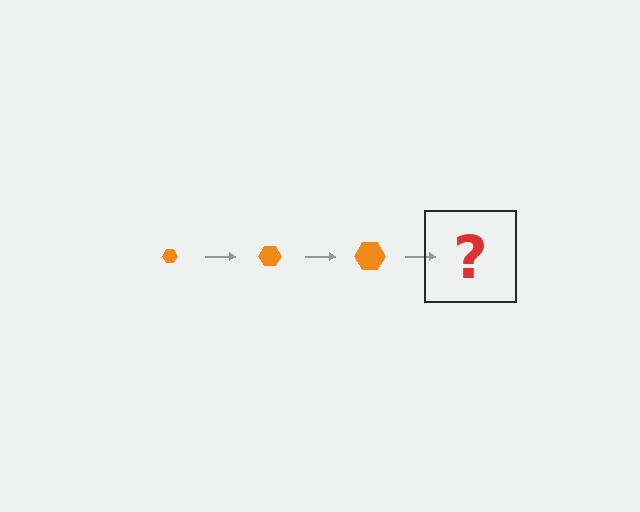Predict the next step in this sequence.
The next step is an orange hexagon, larger than the previous one.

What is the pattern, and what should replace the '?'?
The pattern is that the hexagon gets progressively larger each step. The '?' should be an orange hexagon, larger than the previous one.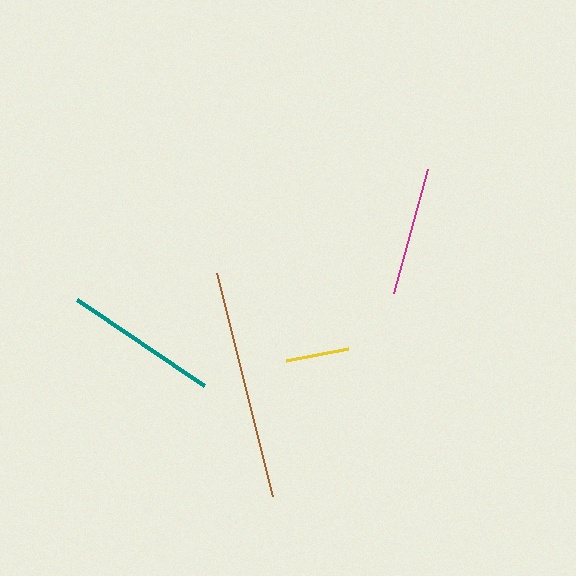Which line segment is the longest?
The brown line is the longest at approximately 230 pixels.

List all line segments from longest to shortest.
From longest to shortest: brown, teal, magenta, yellow.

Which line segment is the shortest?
The yellow line is the shortest at approximately 63 pixels.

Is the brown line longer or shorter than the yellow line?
The brown line is longer than the yellow line.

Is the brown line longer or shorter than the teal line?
The brown line is longer than the teal line.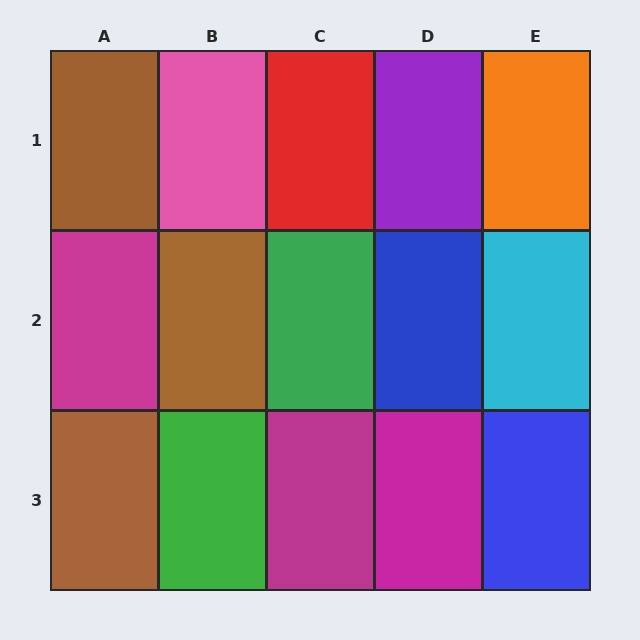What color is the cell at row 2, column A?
Magenta.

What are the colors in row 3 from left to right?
Brown, green, magenta, magenta, blue.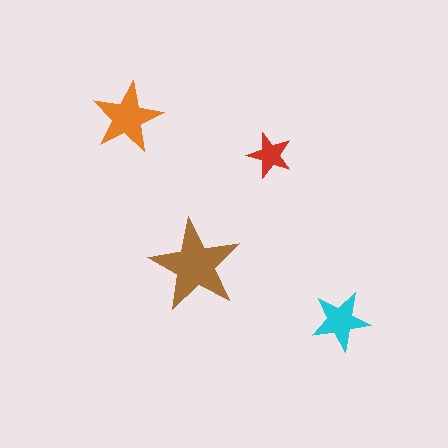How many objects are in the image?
There are 4 objects in the image.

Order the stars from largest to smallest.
the brown one, the orange one, the cyan one, the red one.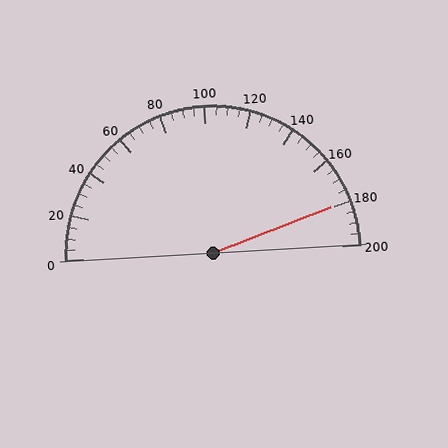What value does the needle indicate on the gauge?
The needle indicates approximately 180.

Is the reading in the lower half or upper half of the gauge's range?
The reading is in the upper half of the range (0 to 200).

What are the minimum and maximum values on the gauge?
The gauge ranges from 0 to 200.